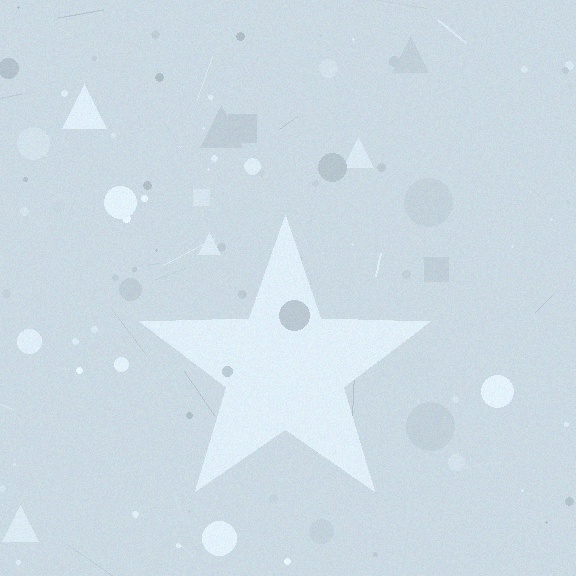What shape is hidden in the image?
A star is hidden in the image.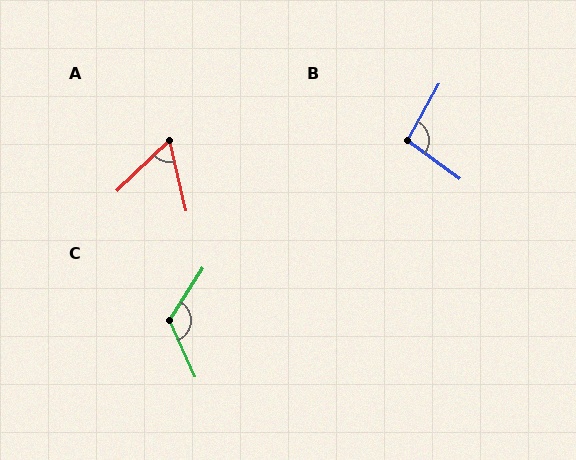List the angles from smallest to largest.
A (59°), B (97°), C (123°).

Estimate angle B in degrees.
Approximately 97 degrees.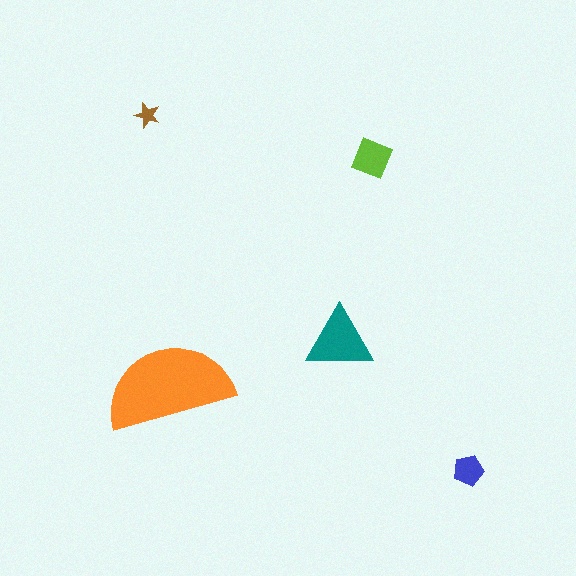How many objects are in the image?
There are 5 objects in the image.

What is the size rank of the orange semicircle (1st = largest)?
1st.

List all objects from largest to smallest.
The orange semicircle, the teal triangle, the lime square, the blue pentagon, the brown star.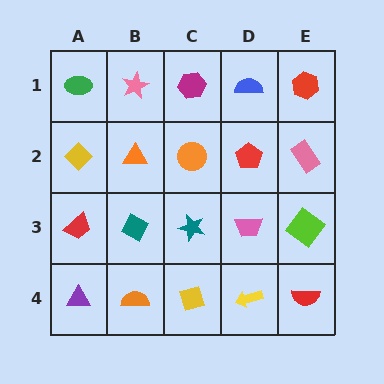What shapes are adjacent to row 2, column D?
A blue semicircle (row 1, column D), a pink trapezoid (row 3, column D), an orange circle (row 2, column C), a pink rectangle (row 2, column E).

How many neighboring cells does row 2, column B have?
4.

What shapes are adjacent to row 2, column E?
A red hexagon (row 1, column E), a lime diamond (row 3, column E), a red pentagon (row 2, column D).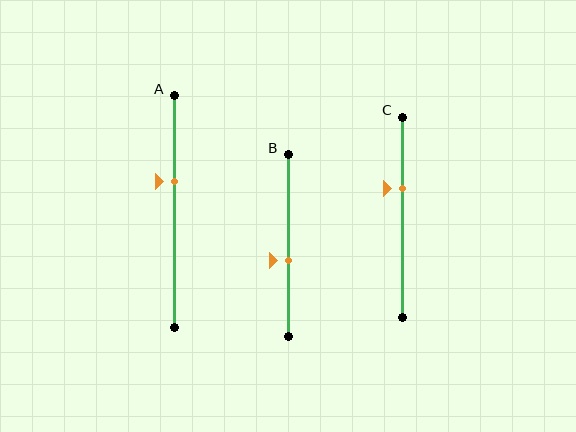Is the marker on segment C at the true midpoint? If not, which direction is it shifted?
No, the marker on segment C is shifted upward by about 14% of the segment length.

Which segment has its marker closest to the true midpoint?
Segment B has its marker closest to the true midpoint.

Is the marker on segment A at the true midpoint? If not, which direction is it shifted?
No, the marker on segment A is shifted upward by about 13% of the segment length.